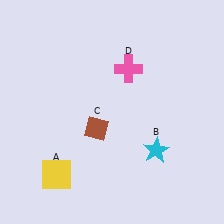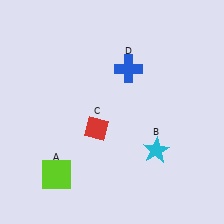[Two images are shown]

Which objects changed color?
A changed from yellow to lime. C changed from brown to red. D changed from pink to blue.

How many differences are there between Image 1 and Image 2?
There are 3 differences between the two images.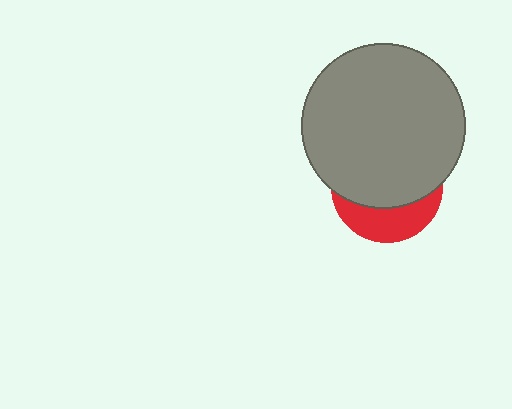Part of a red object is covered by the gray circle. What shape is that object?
It is a circle.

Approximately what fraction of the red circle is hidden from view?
Roughly 67% of the red circle is hidden behind the gray circle.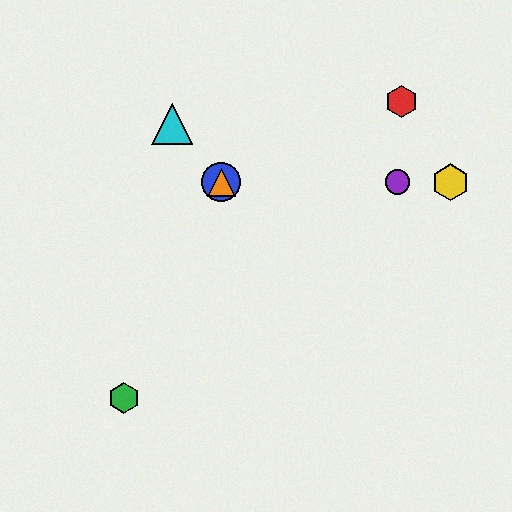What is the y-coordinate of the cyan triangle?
The cyan triangle is at y≈124.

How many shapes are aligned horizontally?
4 shapes (the blue circle, the yellow hexagon, the purple circle, the orange triangle) are aligned horizontally.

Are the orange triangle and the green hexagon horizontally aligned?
No, the orange triangle is at y≈182 and the green hexagon is at y≈398.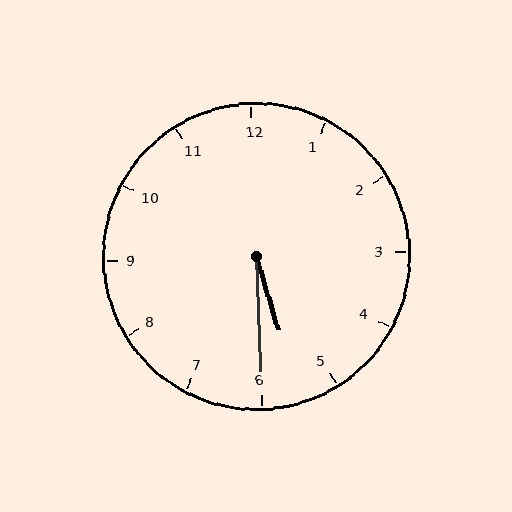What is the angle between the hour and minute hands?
Approximately 15 degrees.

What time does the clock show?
5:30.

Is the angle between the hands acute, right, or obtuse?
It is acute.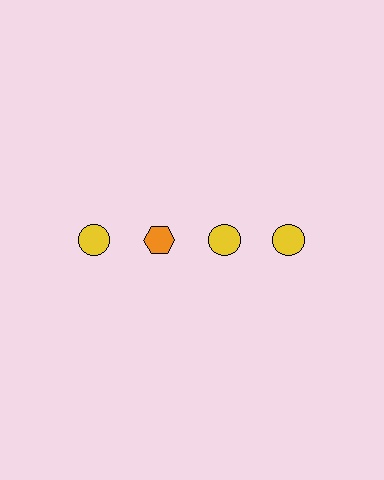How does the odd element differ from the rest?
It differs in both color (orange instead of yellow) and shape (hexagon instead of circle).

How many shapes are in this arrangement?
There are 4 shapes arranged in a grid pattern.